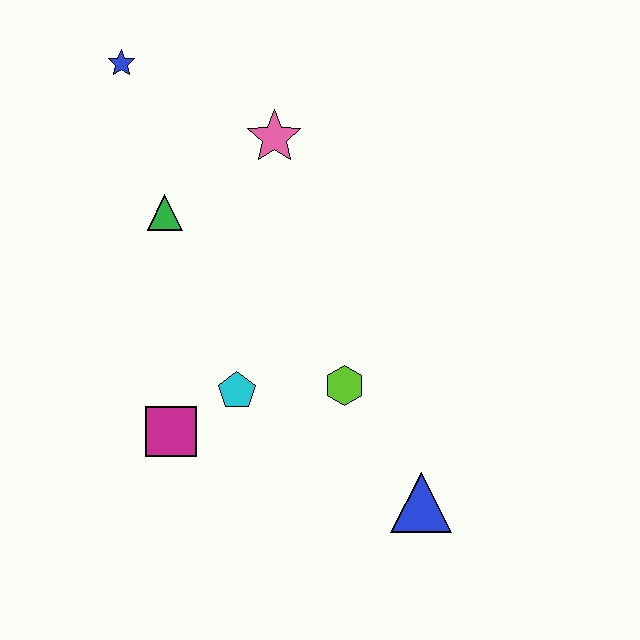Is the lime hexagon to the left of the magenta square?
No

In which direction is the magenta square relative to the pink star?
The magenta square is below the pink star.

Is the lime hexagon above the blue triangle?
Yes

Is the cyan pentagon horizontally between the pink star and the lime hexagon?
No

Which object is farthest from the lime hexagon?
The blue star is farthest from the lime hexagon.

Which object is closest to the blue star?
The green triangle is closest to the blue star.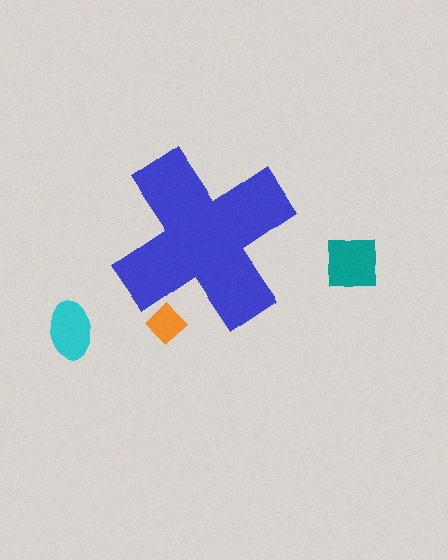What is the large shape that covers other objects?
A blue cross.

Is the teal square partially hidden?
No, the teal square is fully visible.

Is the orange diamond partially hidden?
Yes, the orange diamond is partially hidden behind the blue cross.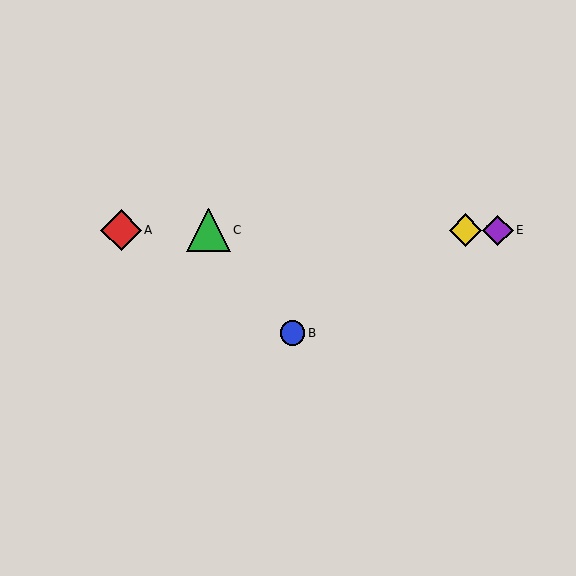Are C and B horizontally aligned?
No, C is at y≈230 and B is at y≈333.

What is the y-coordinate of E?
Object E is at y≈230.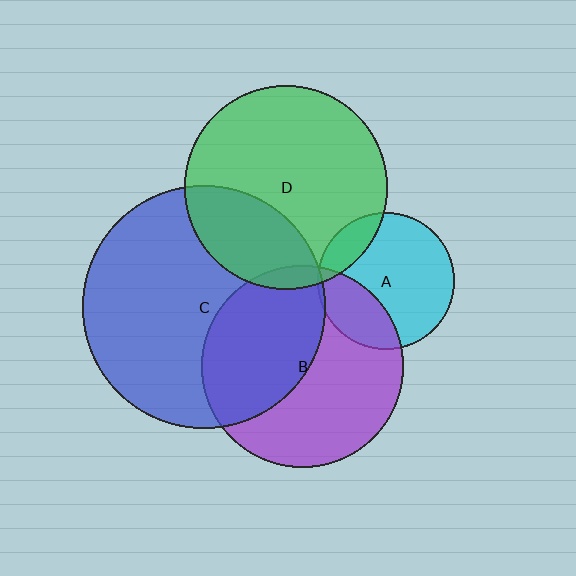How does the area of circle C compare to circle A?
Approximately 3.2 times.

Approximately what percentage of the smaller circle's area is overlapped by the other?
Approximately 15%.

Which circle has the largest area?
Circle C (blue).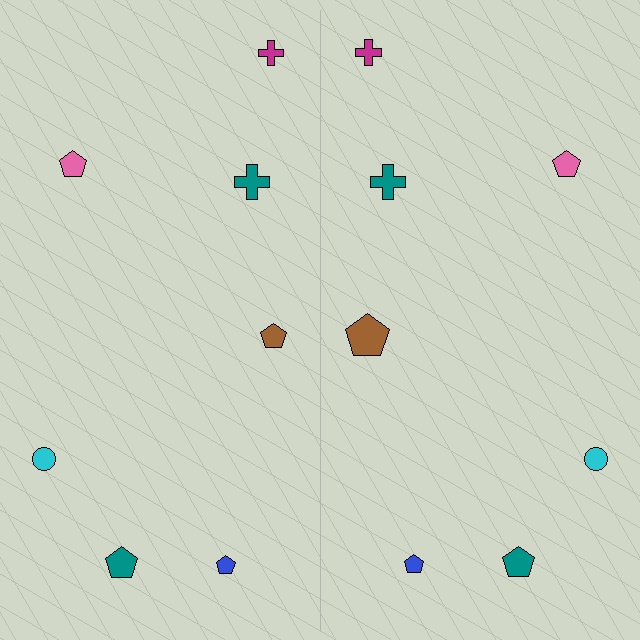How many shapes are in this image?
There are 14 shapes in this image.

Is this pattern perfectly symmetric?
No, the pattern is not perfectly symmetric. The brown pentagon on the right side has a different size than its mirror counterpart.